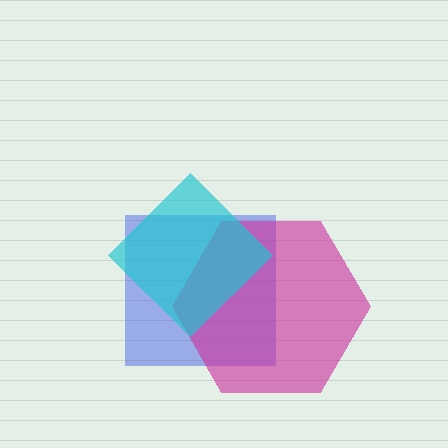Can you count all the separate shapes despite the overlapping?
Yes, there are 3 separate shapes.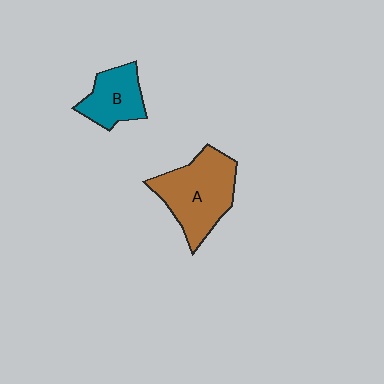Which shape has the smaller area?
Shape B (teal).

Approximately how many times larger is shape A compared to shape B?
Approximately 1.7 times.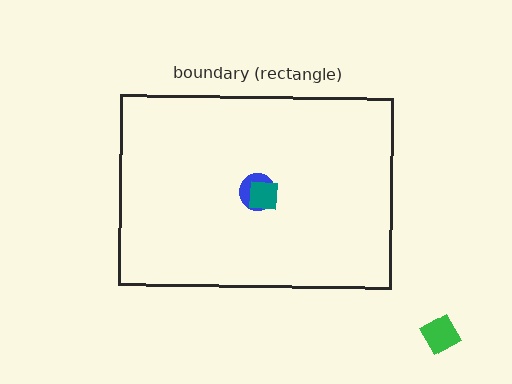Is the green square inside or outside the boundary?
Outside.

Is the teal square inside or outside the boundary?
Inside.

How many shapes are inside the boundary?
2 inside, 1 outside.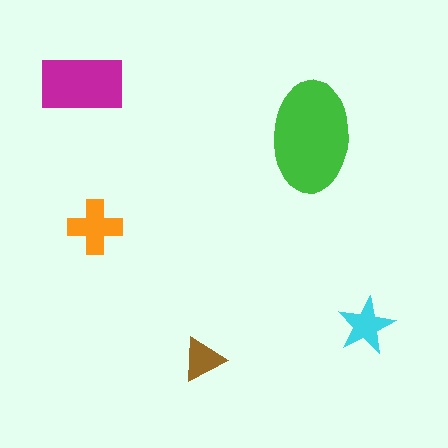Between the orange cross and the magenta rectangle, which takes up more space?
The magenta rectangle.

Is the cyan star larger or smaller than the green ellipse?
Smaller.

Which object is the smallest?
The brown triangle.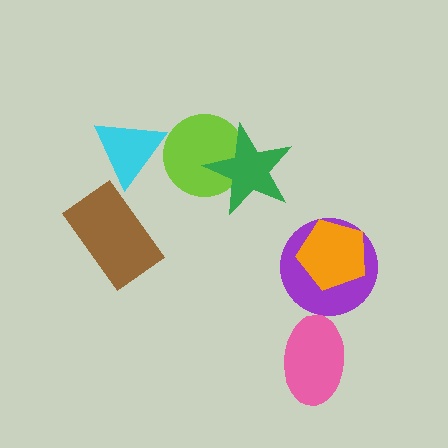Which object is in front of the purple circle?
The orange pentagon is in front of the purple circle.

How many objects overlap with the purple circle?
1 object overlaps with the purple circle.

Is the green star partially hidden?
No, no other shape covers it.